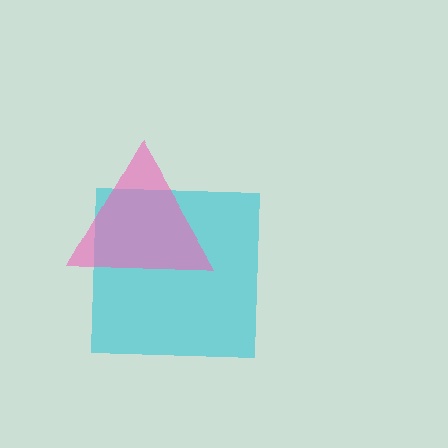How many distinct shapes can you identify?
There are 2 distinct shapes: a cyan square, a pink triangle.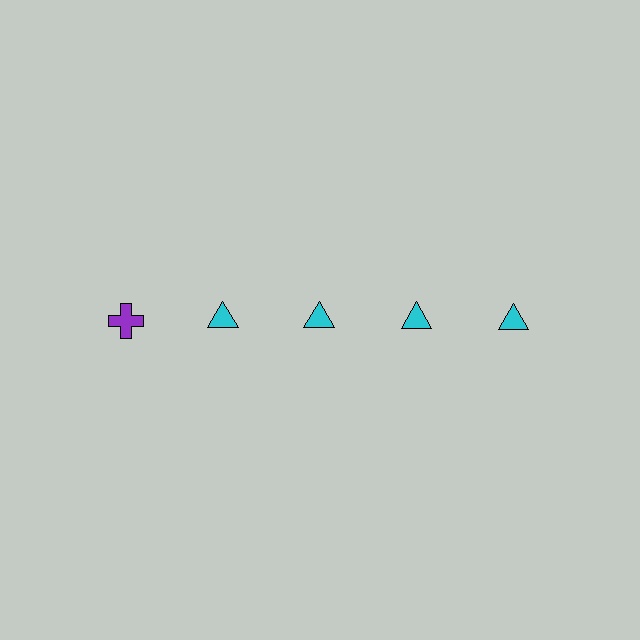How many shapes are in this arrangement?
There are 5 shapes arranged in a grid pattern.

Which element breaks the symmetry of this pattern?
The purple cross in the top row, leftmost column breaks the symmetry. All other shapes are cyan triangles.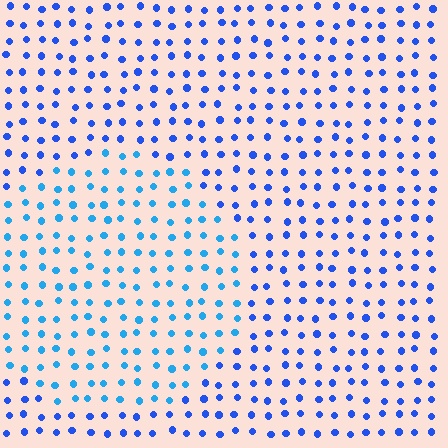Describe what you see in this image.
The image is filled with small blue elements in a uniform arrangement. A circle-shaped region is visible where the elements are tinted to a slightly different hue, forming a subtle color boundary.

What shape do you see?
I see a circle.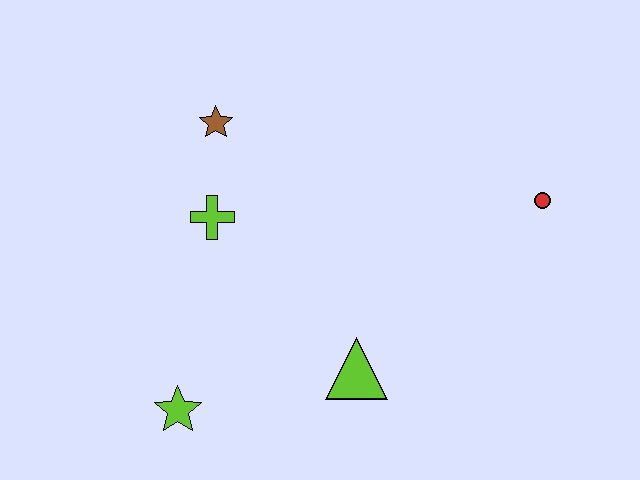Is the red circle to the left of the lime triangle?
No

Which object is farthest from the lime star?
The red circle is farthest from the lime star.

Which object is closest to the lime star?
The lime triangle is closest to the lime star.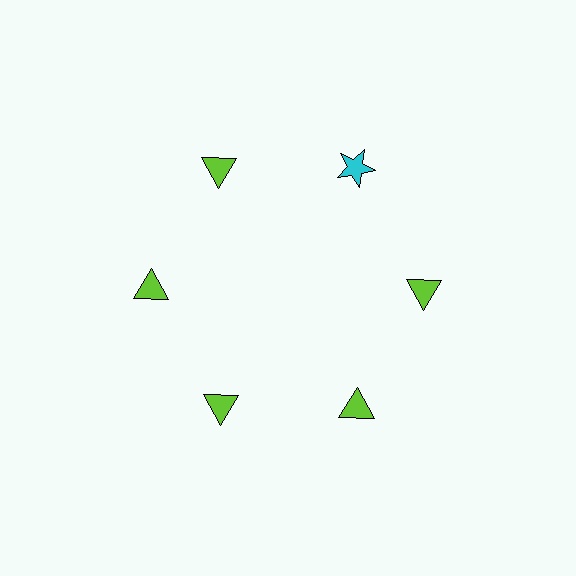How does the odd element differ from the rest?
It differs in both color (cyan instead of lime) and shape (star instead of triangle).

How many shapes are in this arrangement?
There are 6 shapes arranged in a ring pattern.